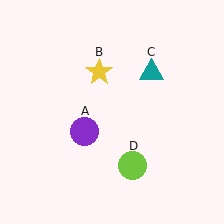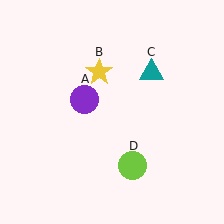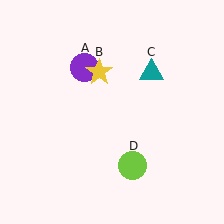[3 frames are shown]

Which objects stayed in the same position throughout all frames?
Yellow star (object B) and teal triangle (object C) and lime circle (object D) remained stationary.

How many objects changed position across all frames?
1 object changed position: purple circle (object A).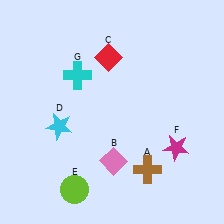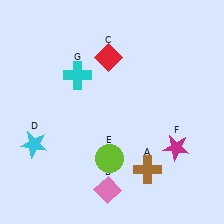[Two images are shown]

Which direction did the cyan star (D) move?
The cyan star (D) moved left.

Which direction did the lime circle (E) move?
The lime circle (E) moved right.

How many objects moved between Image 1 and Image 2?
3 objects moved between the two images.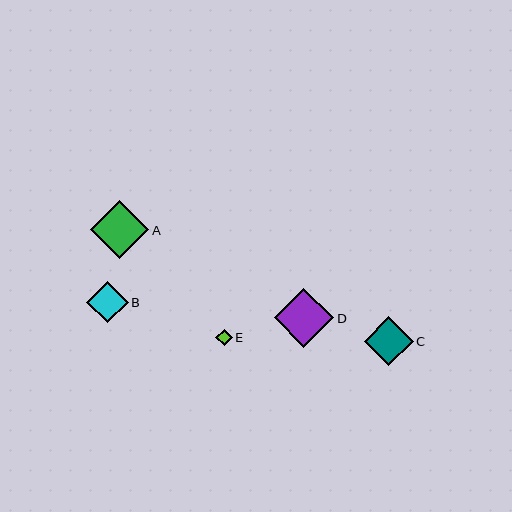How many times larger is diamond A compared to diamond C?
Diamond A is approximately 1.2 times the size of diamond C.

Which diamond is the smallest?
Diamond E is the smallest with a size of approximately 16 pixels.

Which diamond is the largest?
Diamond D is the largest with a size of approximately 60 pixels.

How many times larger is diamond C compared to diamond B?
Diamond C is approximately 1.2 times the size of diamond B.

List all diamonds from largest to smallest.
From largest to smallest: D, A, C, B, E.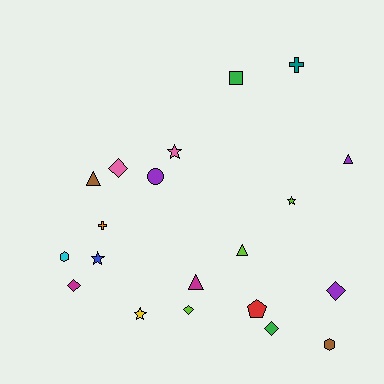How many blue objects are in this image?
There is 1 blue object.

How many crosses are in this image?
There are 2 crosses.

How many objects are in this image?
There are 20 objects.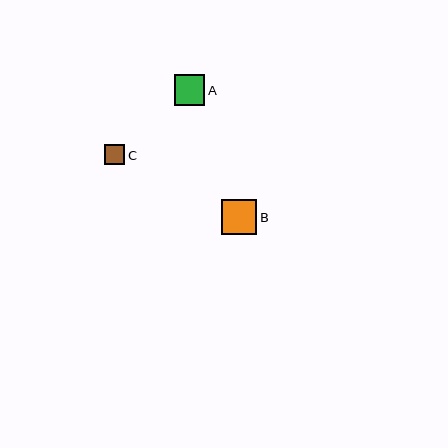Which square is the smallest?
Square C is the smallest with a size of approximately 20 pixels.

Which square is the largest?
Square B is the largest with a size of approximately 36 pixels.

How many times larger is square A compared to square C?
Square A is approximately 1.5 times the size of square C.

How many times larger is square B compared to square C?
Square B is approximately 1.8 times the size of square C.